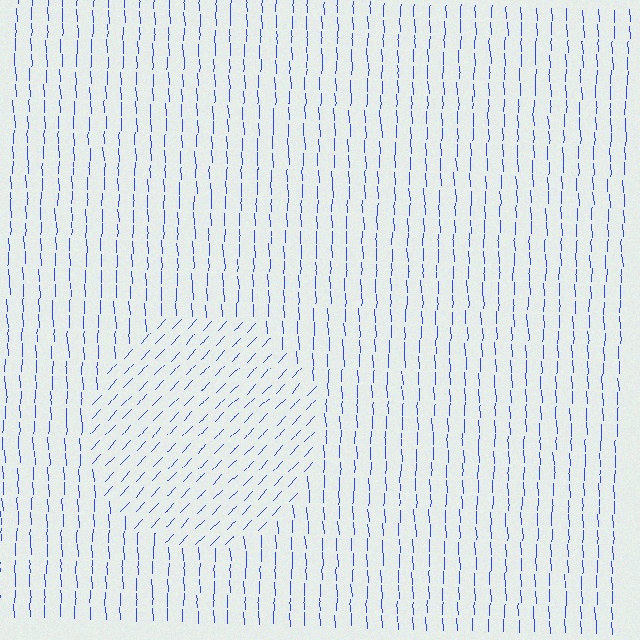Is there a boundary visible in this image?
Yes, there is a texture boundary formed by a change in line orientation.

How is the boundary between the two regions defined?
The boundary is defined purely by a change in line orientation (approximately 45 degrees difference). All lines are the same color and thickness.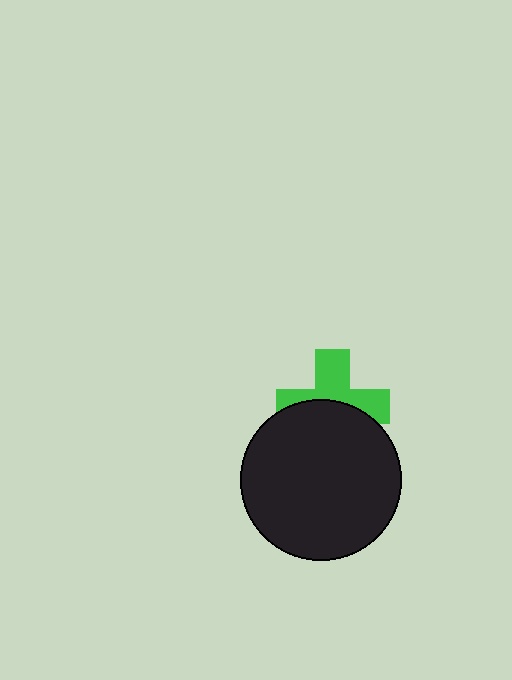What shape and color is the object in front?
The object in front is a black circle.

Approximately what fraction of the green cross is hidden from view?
Roughly 49% of the green cross is hidden behind the black circle.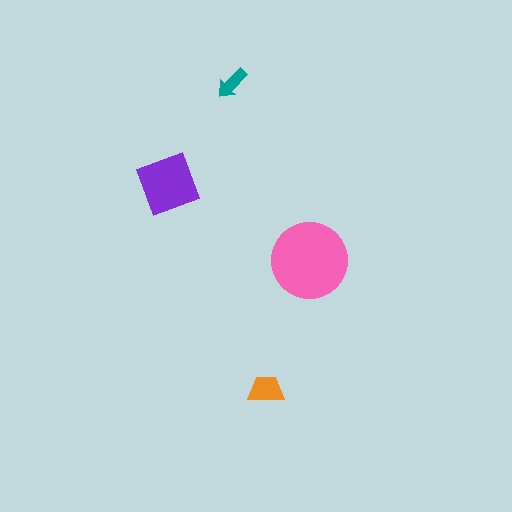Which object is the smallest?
The teal arrow.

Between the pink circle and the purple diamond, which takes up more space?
The pink circle.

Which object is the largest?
The pink circle.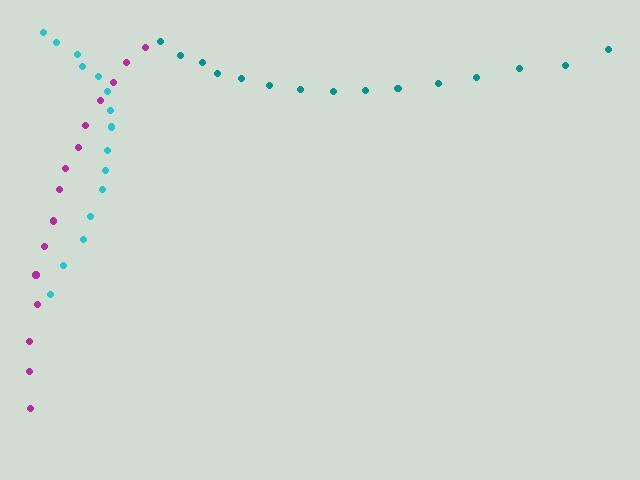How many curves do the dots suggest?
There are 3 distinct paths.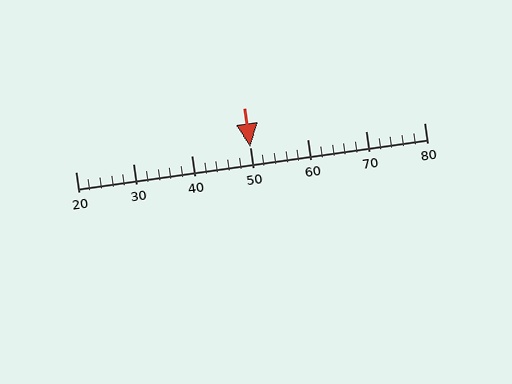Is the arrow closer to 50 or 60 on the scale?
The arrow is closer to 50.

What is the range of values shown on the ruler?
The ruler shows values from 20 to 80.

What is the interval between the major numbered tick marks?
The major tick marks are spaced 10 units apart.